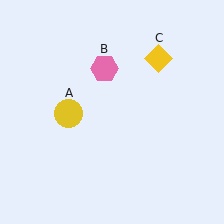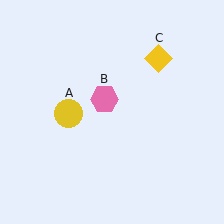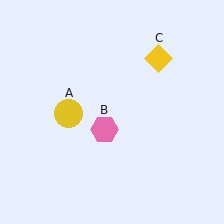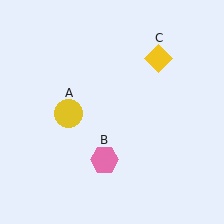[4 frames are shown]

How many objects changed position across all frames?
1 object changed position: pink hexagon (object B).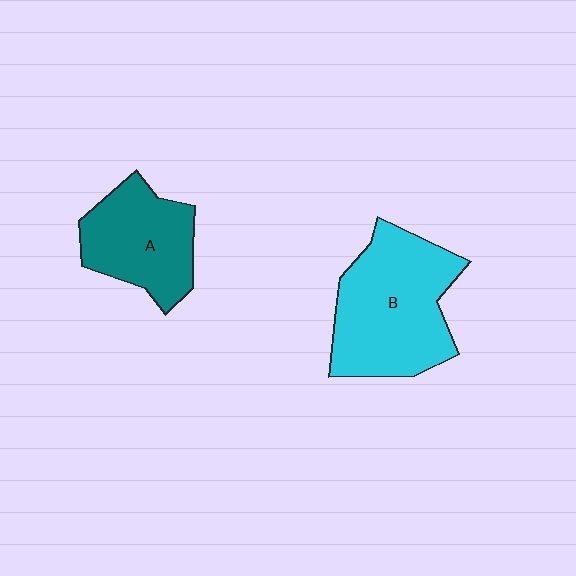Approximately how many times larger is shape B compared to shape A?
Approximately 1.5 times.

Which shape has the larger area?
Shape B (cyan).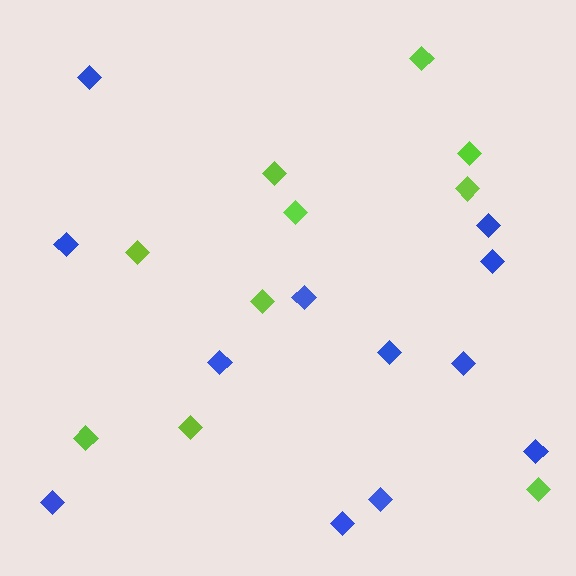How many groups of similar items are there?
There are 2 groups: one group of lime diamonds (10) and one group of blue diamonds (12).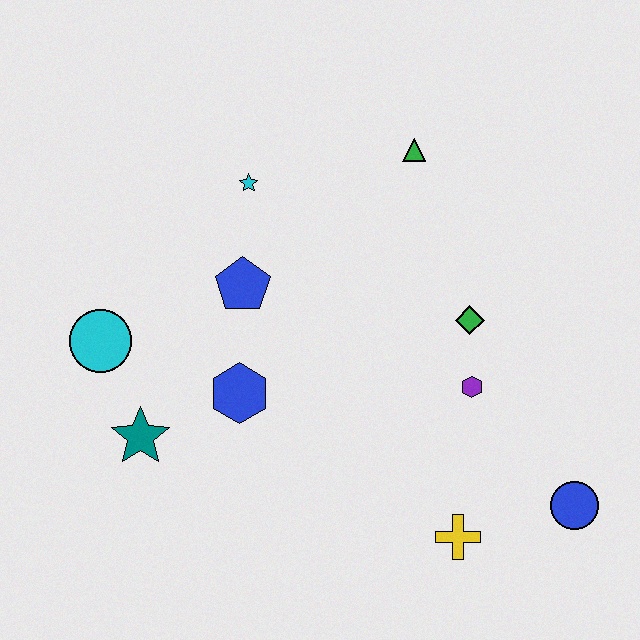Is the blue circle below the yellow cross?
No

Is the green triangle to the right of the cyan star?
Yes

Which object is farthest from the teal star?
The blue circle is farthest from the teal star.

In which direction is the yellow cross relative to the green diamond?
The yellow cross is below the green diamond.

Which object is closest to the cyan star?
The blue pentagon is closest to the cyan star.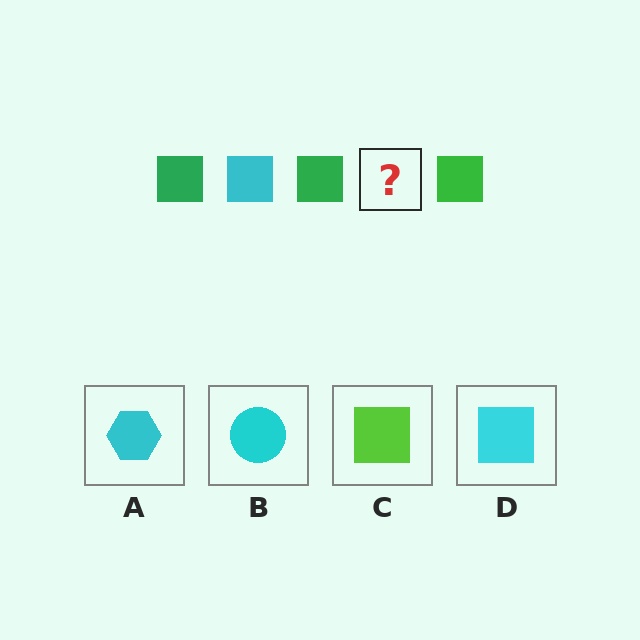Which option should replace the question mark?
Option D.